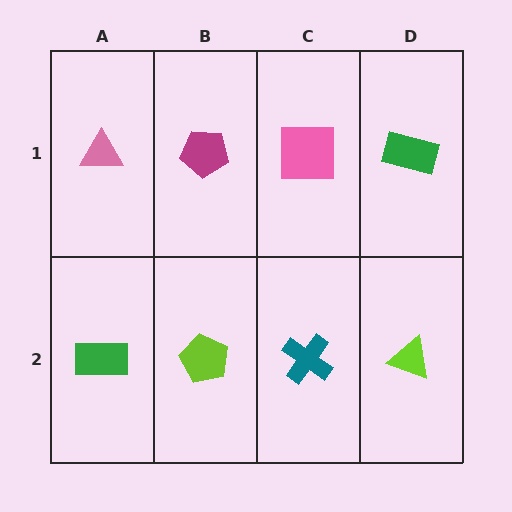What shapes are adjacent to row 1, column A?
A green rectangle (row 2, column A), a magenta pentagon (row 1, column B).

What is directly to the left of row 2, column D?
A teal cross.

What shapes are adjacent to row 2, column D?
A green rectangle (row 1, column D), a teal cross (row 2, column C).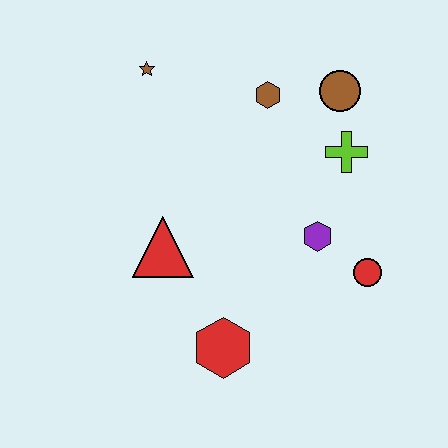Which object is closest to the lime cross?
The brown circle is closest to the lime cross.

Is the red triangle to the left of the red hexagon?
Yes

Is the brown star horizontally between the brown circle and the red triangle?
No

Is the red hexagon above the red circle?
No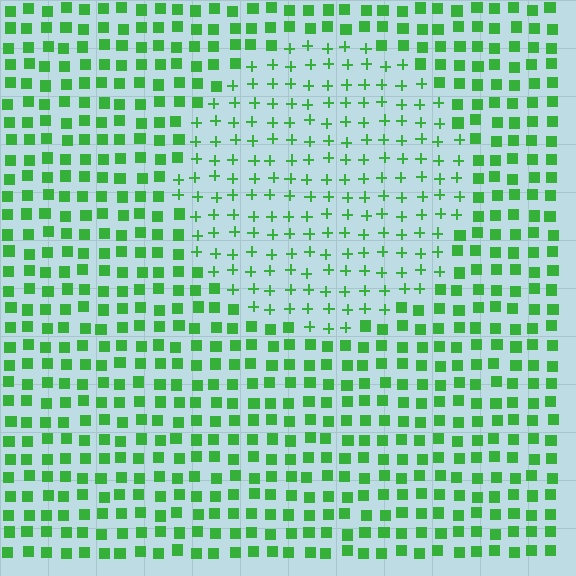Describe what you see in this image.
The image is filled with small green elements arranged in a uniform grid. A circle-shaped region contains plus signs, while the surrounding area contains squares. The boundary is defined purely by the change in element shape.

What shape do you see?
I see a circle.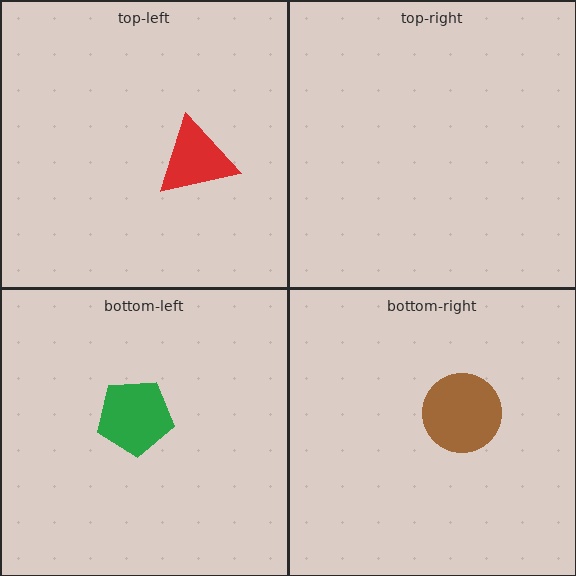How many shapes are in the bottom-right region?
1.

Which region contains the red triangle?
The top-left region.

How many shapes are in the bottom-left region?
1.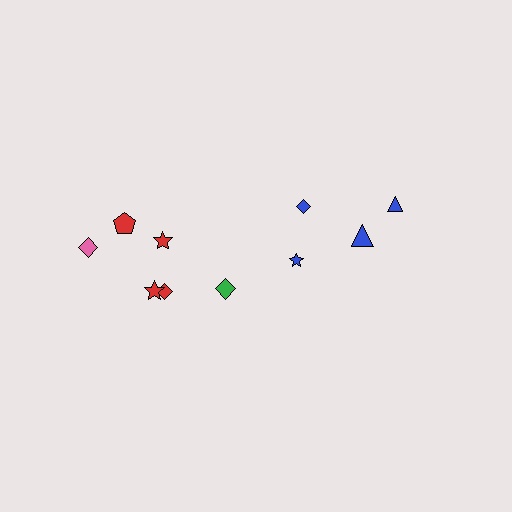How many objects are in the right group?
There are 4 objects.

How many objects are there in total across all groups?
There are 10 objects.